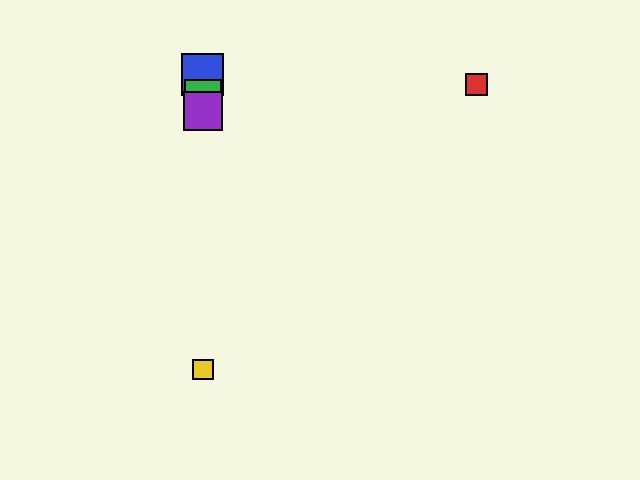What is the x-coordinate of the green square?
The green square is at x≈203.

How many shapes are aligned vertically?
4 shapes (the blue square, the green square, the yellow square, the purple square) are aligned vertically.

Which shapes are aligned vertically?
The blue square, the green square, the yellow square, the purple square are aligned vertically.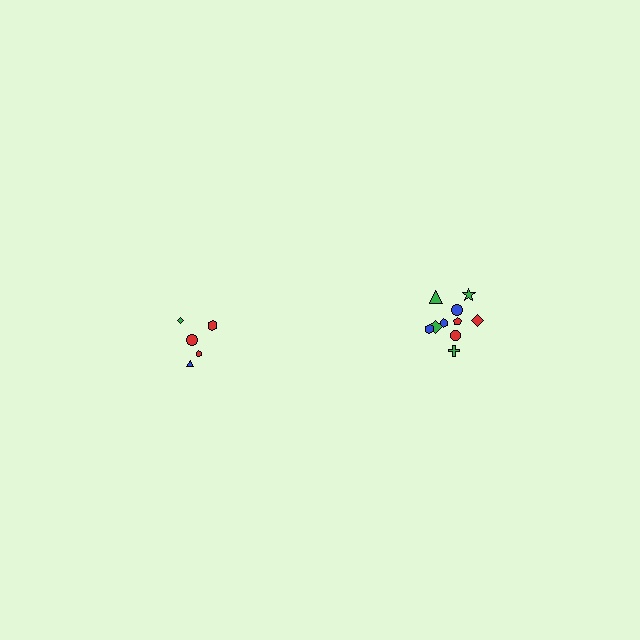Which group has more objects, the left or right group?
The right group.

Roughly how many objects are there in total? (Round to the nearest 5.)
Roughly 15 objects in total.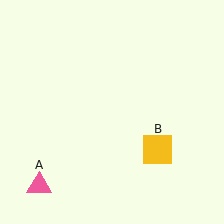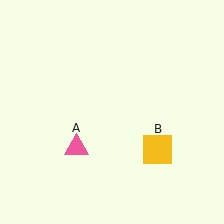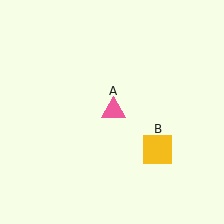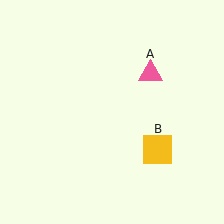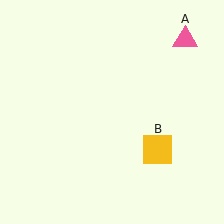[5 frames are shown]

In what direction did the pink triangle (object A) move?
The pink triangle (object A) moved up and to the right.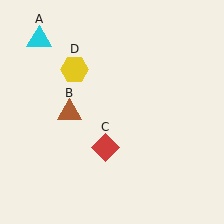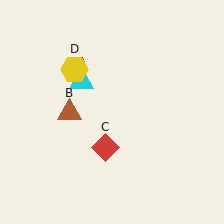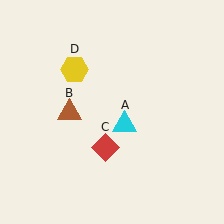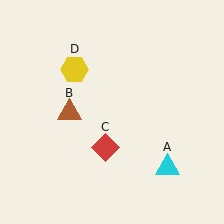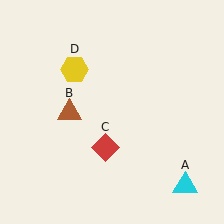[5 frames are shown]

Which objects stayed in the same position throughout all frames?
Brown triangle (object B) and red diamond (object C) and yellow hexagon (object D) remained stationary.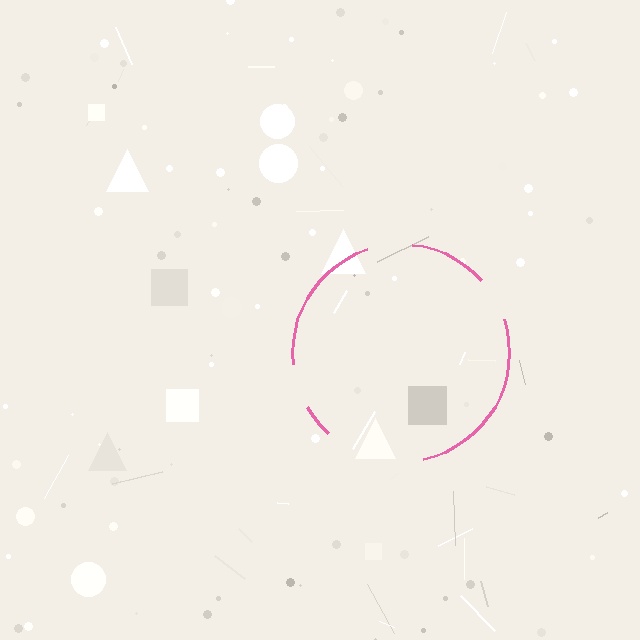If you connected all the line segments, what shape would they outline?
They would outline a circle.